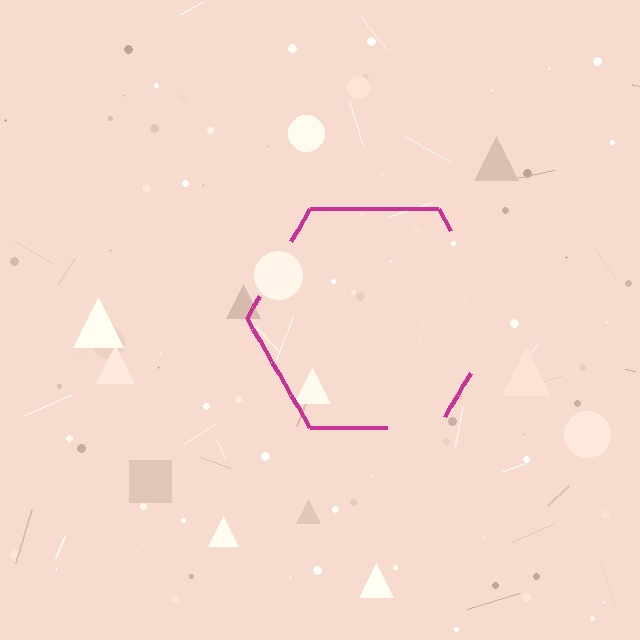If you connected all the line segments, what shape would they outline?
They would outline a hexagon.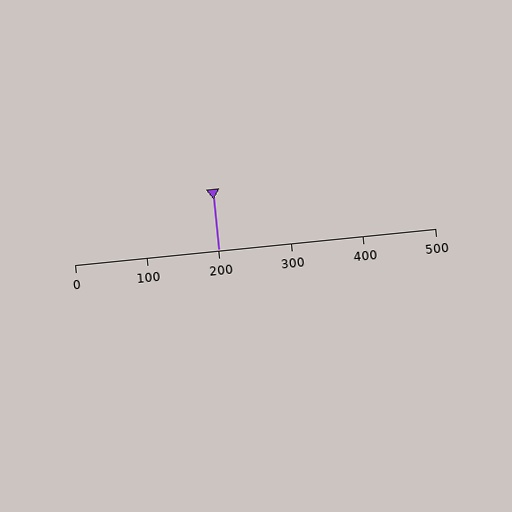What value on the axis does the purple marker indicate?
The marker indicates approximately 200.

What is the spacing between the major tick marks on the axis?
The major ticks are spaced 100 apart.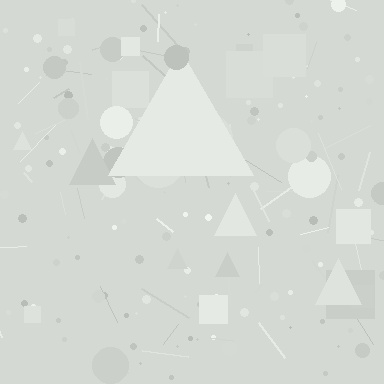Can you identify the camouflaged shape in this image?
The camouflaged shape is a triangle.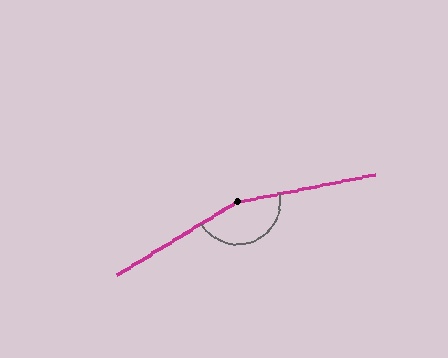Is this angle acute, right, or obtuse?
It is obtuse.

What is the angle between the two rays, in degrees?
Approximately 160 degrees.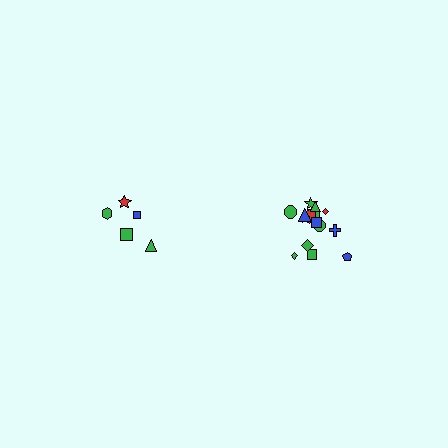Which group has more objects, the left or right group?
The right group.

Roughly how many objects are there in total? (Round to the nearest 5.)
Roughly 20 objects in total.